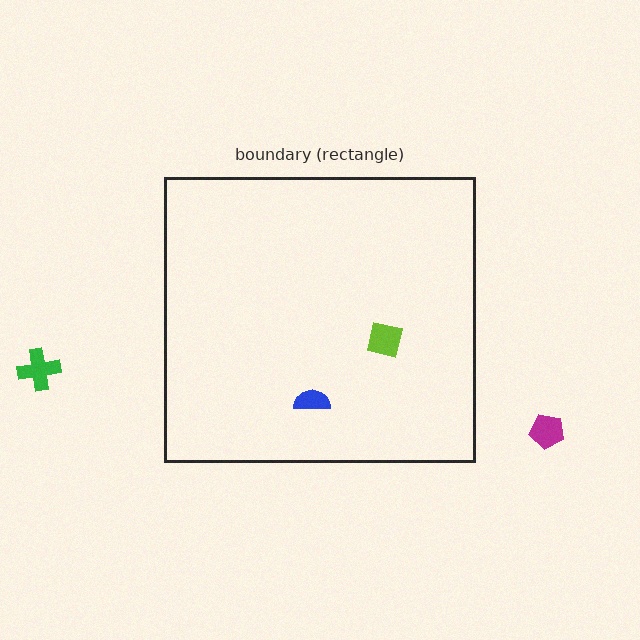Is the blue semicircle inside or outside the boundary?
Inside.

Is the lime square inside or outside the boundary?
Inside.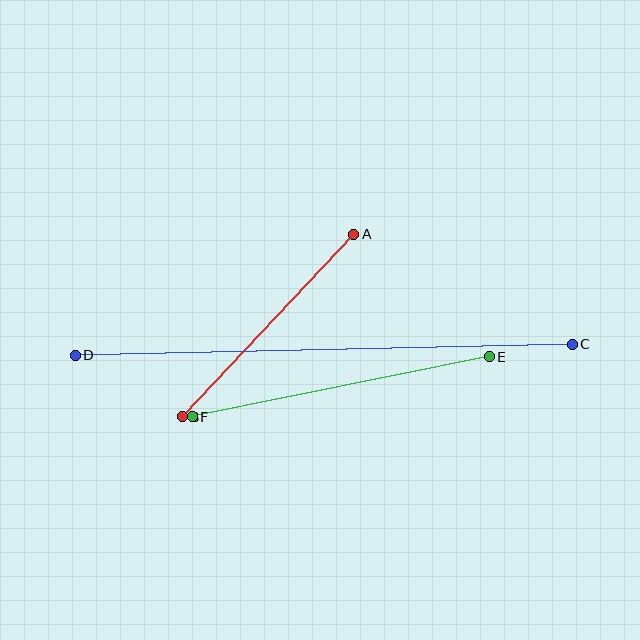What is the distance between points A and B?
The distance is approximately 250 pixels.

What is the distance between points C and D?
The distance is approximately 497 pixels.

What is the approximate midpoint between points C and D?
The midpoint is at approximately (324, 350) pixels.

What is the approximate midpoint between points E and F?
The midpoint is at approximately (341, 387) pixels.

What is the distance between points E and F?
The distance is approximately 303 pixels.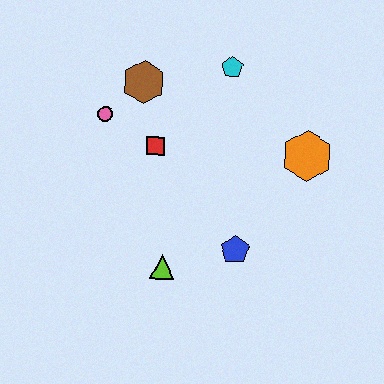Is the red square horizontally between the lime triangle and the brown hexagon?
Yes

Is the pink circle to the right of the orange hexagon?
No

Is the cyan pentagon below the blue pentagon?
No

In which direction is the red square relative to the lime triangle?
The red square is above the lime triangle.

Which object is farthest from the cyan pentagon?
The lime triangle is farthest from the cyan pentagon.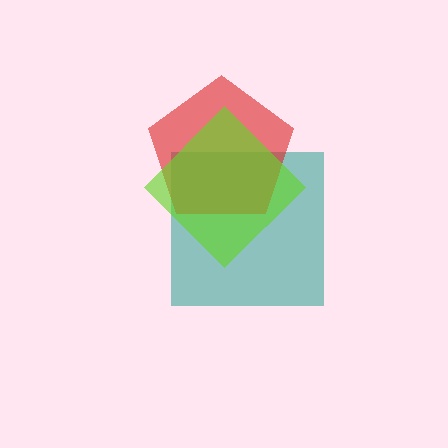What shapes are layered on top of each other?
The layered shapes are: a teal square, a red pentagon, a lime diamond.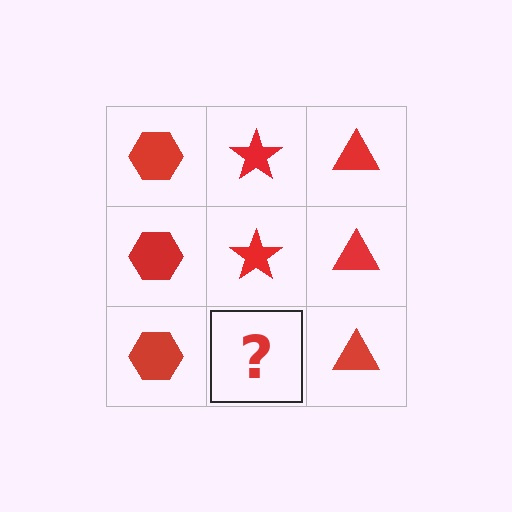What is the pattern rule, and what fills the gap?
The rule is that each column has a consistent shape. The gap should be filled with a red star.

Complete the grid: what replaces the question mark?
The question mark should be replaced with a red star.